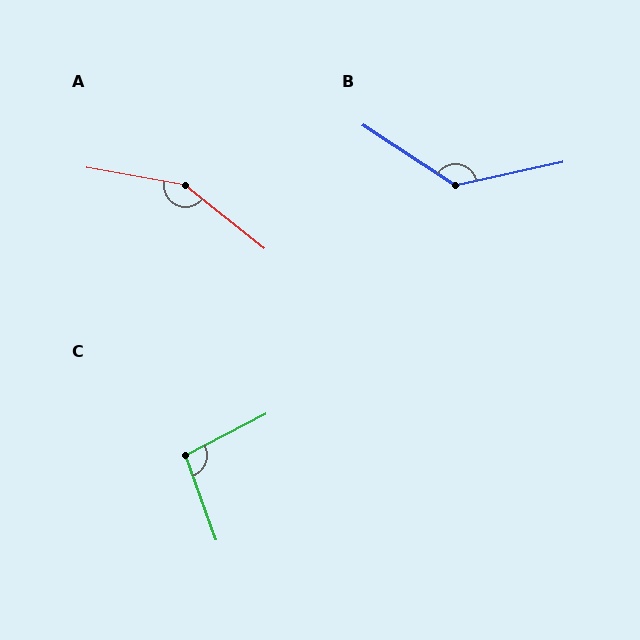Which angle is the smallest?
C, at approximately 97 degrees.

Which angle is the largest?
A, at approximately 152 degrees.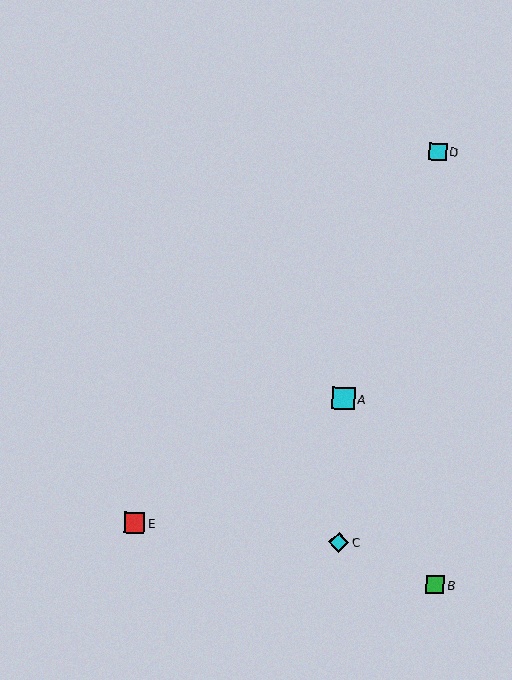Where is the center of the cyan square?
The center of the cyan square is at (343, 398).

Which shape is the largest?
The cyan square (labeled A) is the largest.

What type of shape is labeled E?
Shape E is a red square.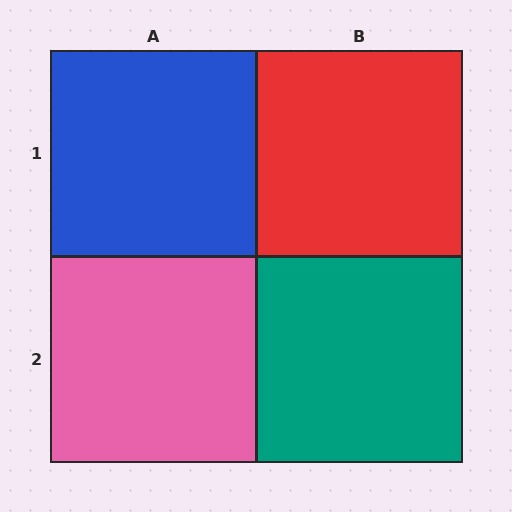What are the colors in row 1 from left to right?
Blue, red.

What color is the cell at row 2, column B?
Teal.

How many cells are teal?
1 cell is teal.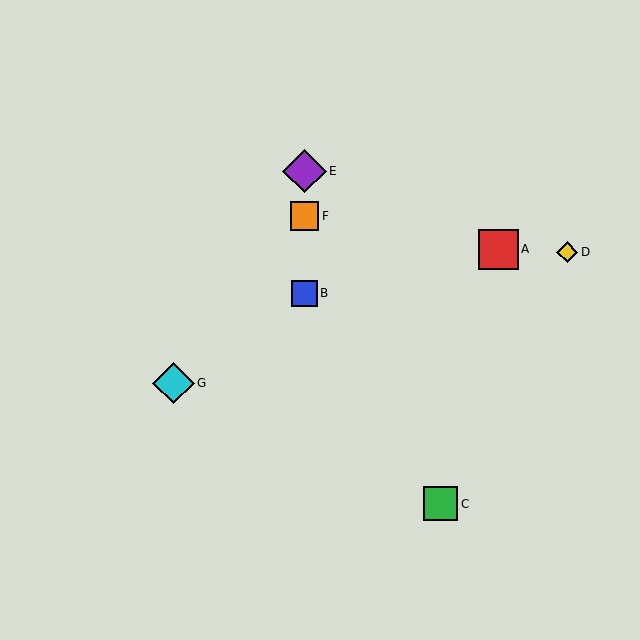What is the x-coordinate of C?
Object C is at x≈441.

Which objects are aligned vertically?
Objects B, E, F are aligned vertically.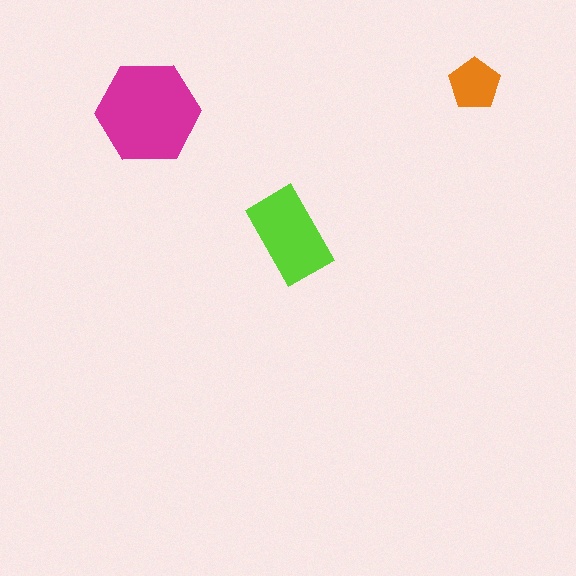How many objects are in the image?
There are 3 objects in the image.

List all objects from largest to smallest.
The magenta hexagon, the lime rectangle, the orange pentagon.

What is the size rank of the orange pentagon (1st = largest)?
3rd.